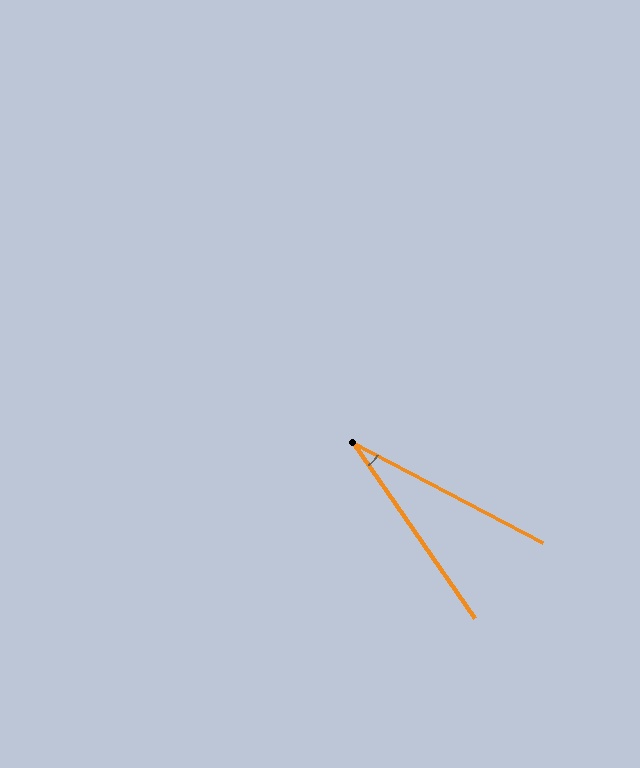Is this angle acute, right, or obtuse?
It is acute.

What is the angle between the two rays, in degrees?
Approximately 27 degrees.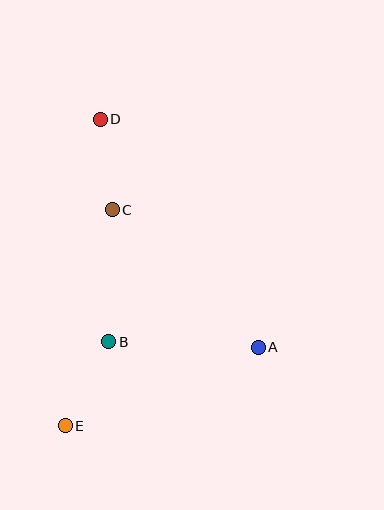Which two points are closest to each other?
Points C and D are closest to each other.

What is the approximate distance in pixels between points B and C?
The distance between B and C is approximately 132 pixels.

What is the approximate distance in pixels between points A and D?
The distance between A and D is approximately 277 pixels.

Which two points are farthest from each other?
Points D and E are farthest from each other.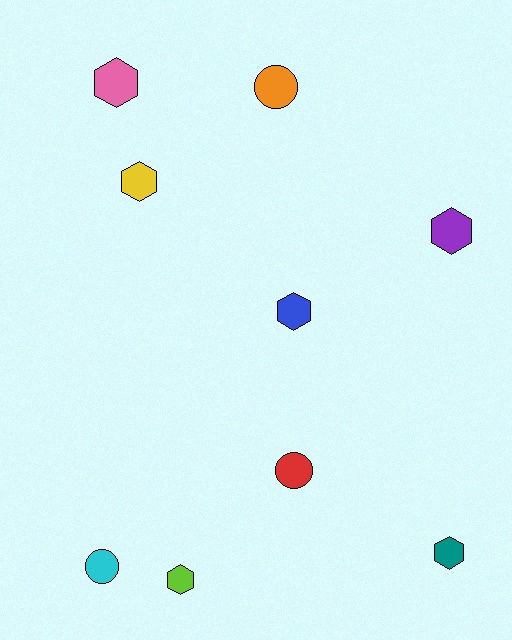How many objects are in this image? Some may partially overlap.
There are 9 objects.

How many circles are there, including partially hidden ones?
There are 3 circles.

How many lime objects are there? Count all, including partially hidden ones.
There is 1 lime object.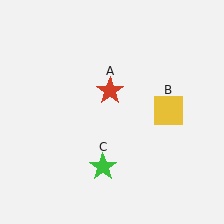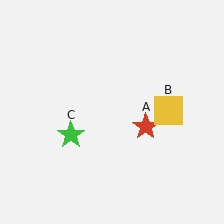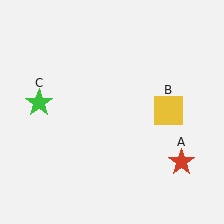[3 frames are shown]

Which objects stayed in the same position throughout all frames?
Yellow square (object B) remained stationary.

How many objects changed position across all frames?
2 objects changed position: red star (object A), green star (object C).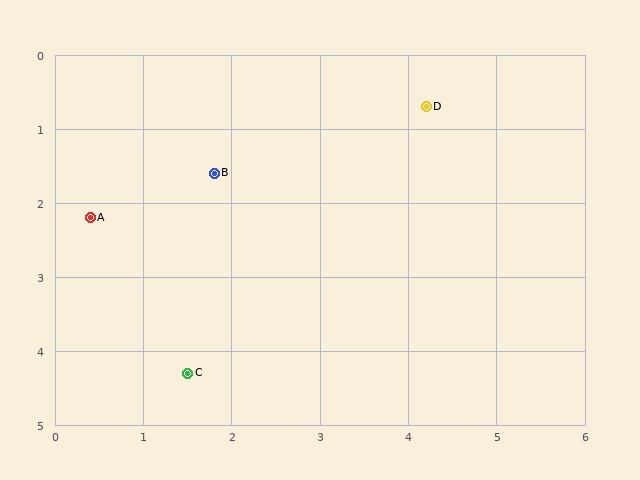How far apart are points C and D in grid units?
Points C and D are about 4.5 grid units apart.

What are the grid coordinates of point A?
Point A is at approximately (0.4, 2.2).